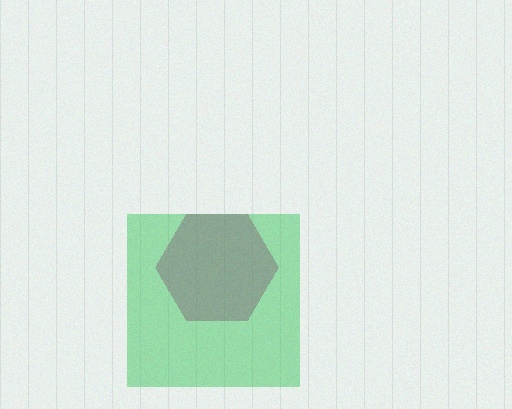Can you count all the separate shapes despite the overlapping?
Yes, there are 2 separate shapes.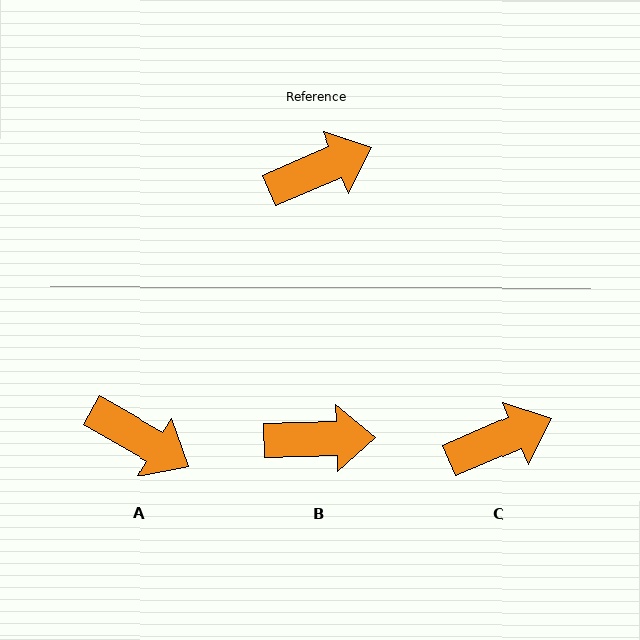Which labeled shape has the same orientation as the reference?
C.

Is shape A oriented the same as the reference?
No, it is off by about 53 degrees.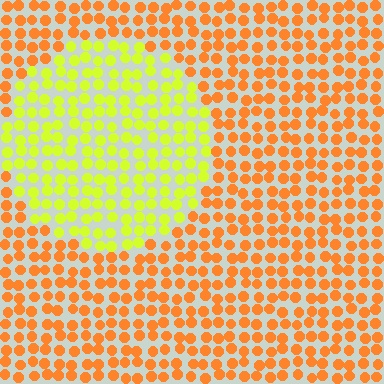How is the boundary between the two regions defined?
The boundary is defined purely by a slight shift in hue (about 47 degrees). Spacing, size, and orientation are identical on both sides.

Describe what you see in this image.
The image is filled with small orange elements in a uniform arrangement. A circle-shaped region is visible where the elements are tinted to a slightly different hue, forming a subtle color boundary.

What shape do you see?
I see a circle.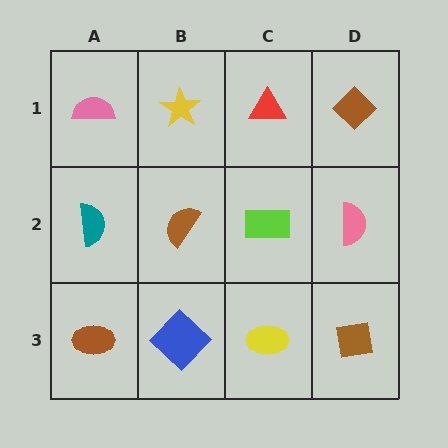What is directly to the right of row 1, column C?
A brown diamond.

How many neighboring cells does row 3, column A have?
2.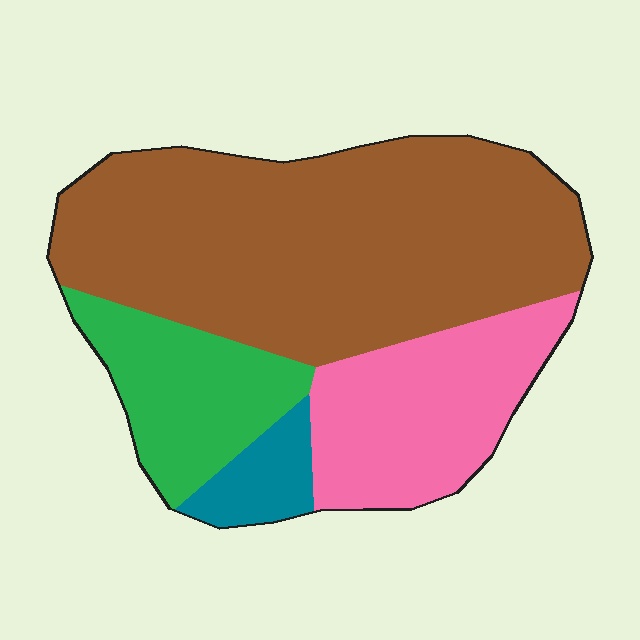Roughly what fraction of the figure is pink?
Pink takes up less than a quarter of the figure.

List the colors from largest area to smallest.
From largest to smallest: brown, pink, green, teal.